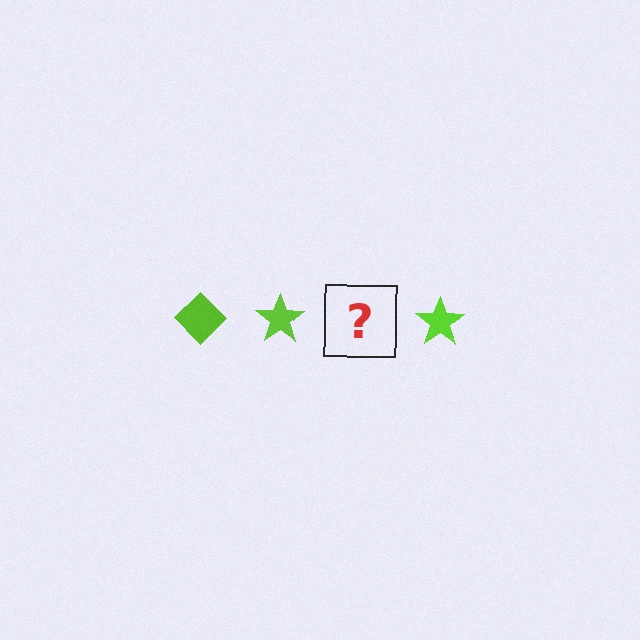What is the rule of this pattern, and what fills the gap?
The rule is that the pattern cycles through diamond, star shapes in lime. The gap should be filled with a lime diamond.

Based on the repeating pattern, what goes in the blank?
The blank should be a lime diamond.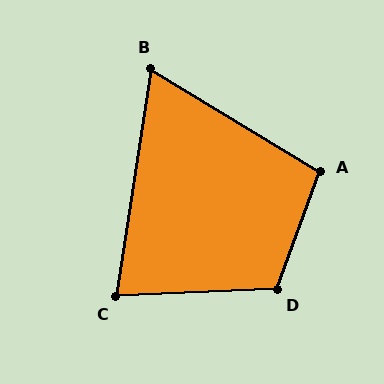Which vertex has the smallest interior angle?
B, at approximately 67 degrees.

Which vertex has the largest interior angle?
D, at approximately 113 degrees.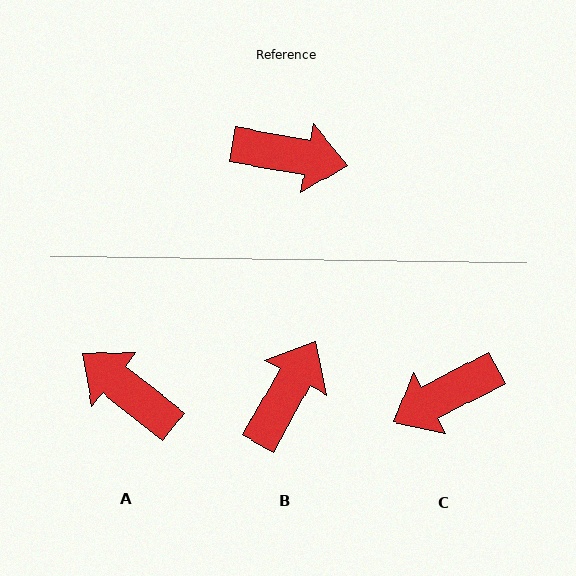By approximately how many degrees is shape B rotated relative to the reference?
Approximately 71 degrees counter-clockwise.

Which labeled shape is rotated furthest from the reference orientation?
A, about 152 degrees away.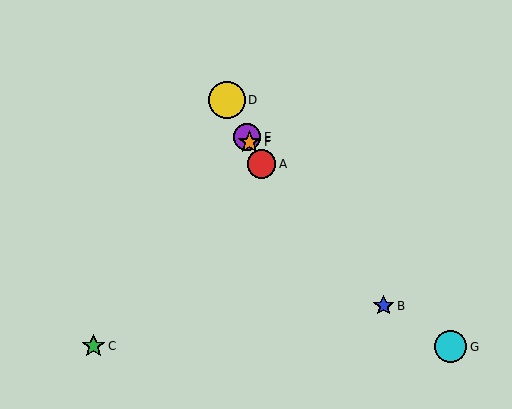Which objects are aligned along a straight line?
Objects A, D, E, F are aligned along a straight line.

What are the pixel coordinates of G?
Object G is at (451, 347).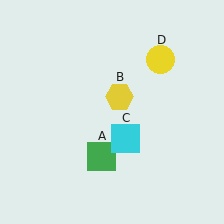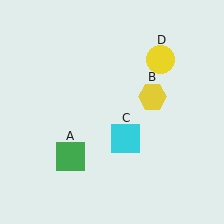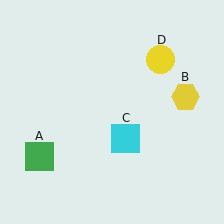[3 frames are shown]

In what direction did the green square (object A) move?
The green square (object A) moved left.